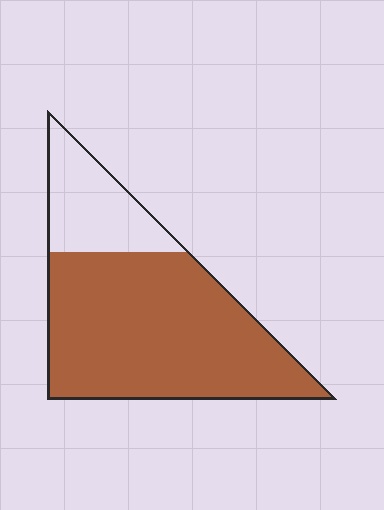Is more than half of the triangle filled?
Yes.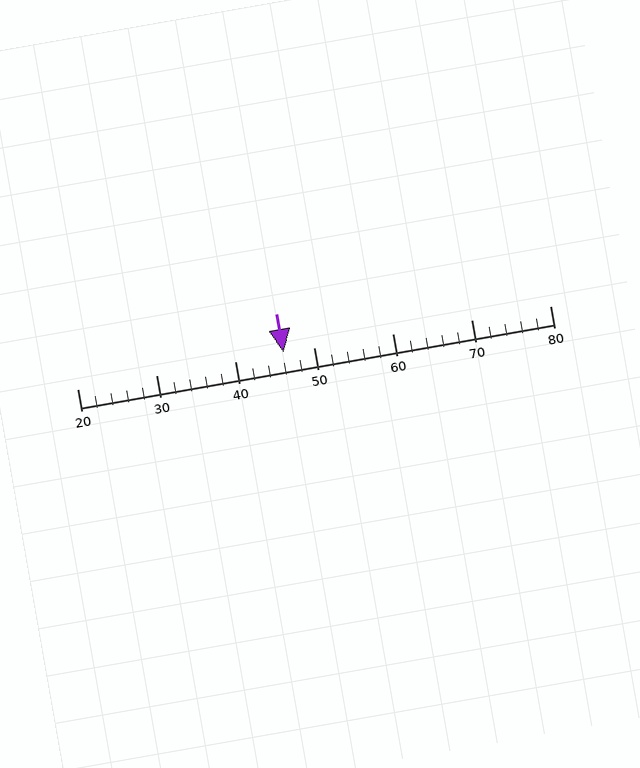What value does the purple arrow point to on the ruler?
The purple arrow points to approximately 46.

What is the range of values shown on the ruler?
The ruler shows values from 20 to 80.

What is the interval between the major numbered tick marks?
The major tick marks are spaced 10 units apart.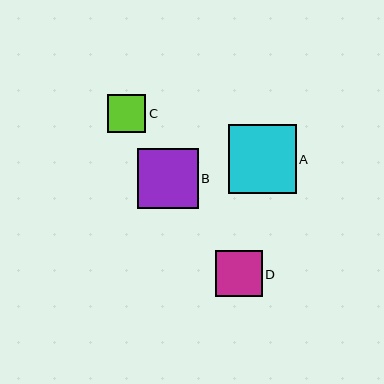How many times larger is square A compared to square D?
Square A is approximately 1.5 times the size of square D.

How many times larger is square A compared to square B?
Square A is approximately 1.1 times the size of square B.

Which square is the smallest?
Square C is the smallest with a size of approximately 38 pixels.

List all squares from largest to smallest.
From largest to smallest: A, B, D, C.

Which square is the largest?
Square A is the largest with a size of approximately 68 pixels.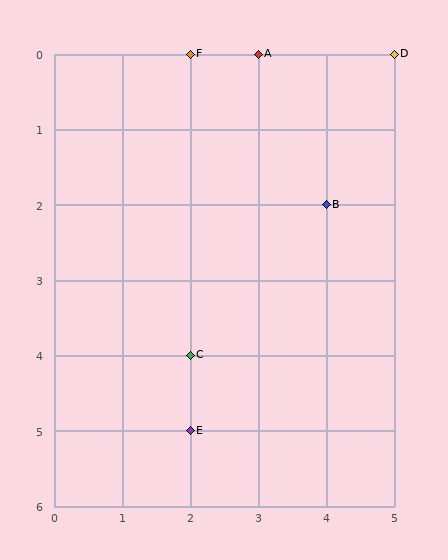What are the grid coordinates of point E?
Point E is at grid coordinates (2, 5).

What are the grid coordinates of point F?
Point F is at grid coordinates (2, 0).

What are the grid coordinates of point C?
Point C is at grid coordinates (2, 4).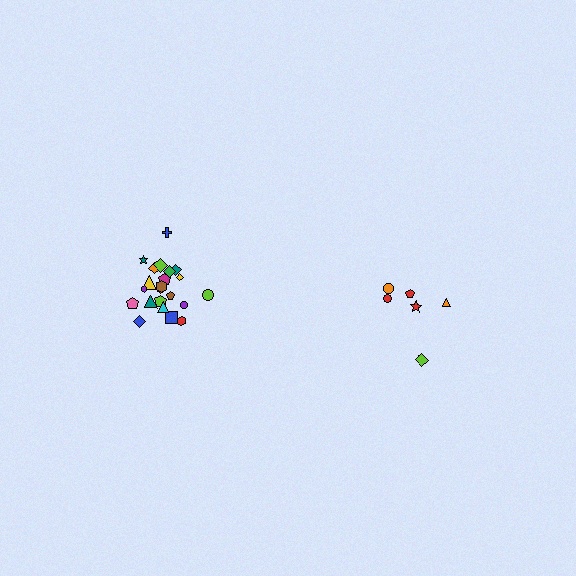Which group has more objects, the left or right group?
The left group.